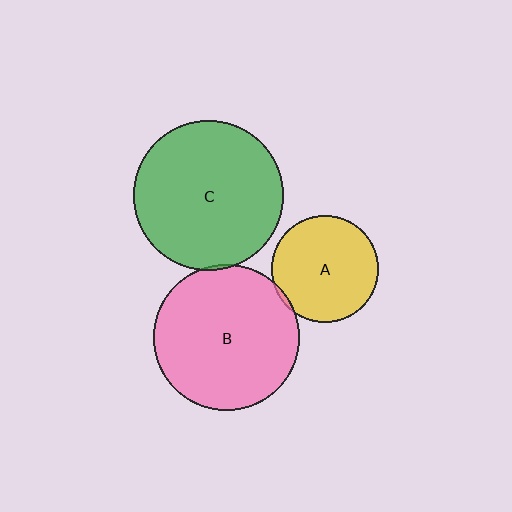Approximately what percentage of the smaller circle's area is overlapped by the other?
Approximately 5%.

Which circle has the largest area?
Circle C (green).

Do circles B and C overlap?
Yes.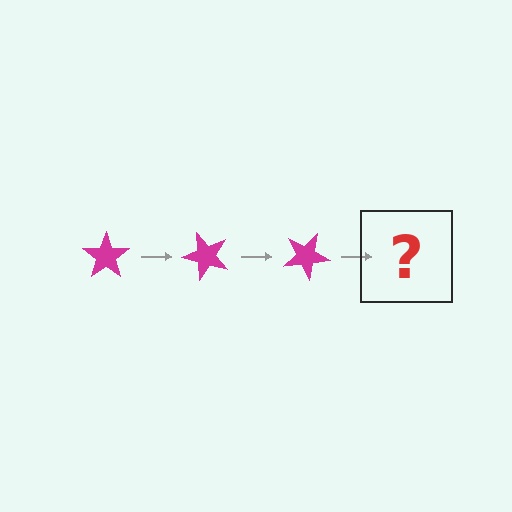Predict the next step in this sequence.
The next step is a magenta star rotated 150 degrees.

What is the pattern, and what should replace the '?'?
The pattern is that the star rotates 50 degrees each step. The '?' should be a magenta star rotated 150 degrees.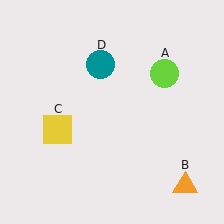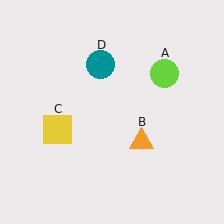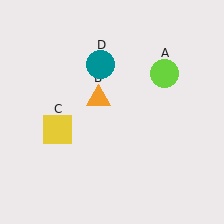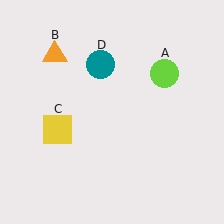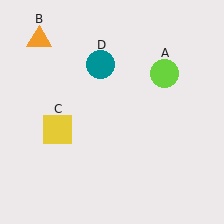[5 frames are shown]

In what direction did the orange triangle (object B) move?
The orange triangle (object B) moved up and to the left.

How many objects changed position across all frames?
1 object changed position: orange triangle (object B).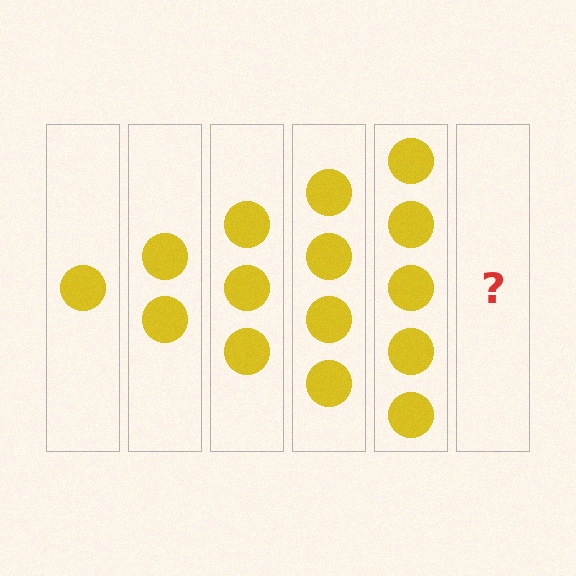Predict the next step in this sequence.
The next step is 6 circles.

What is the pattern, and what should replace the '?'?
The pattern is that each step adds one more circle. The '?' should be 6 circles.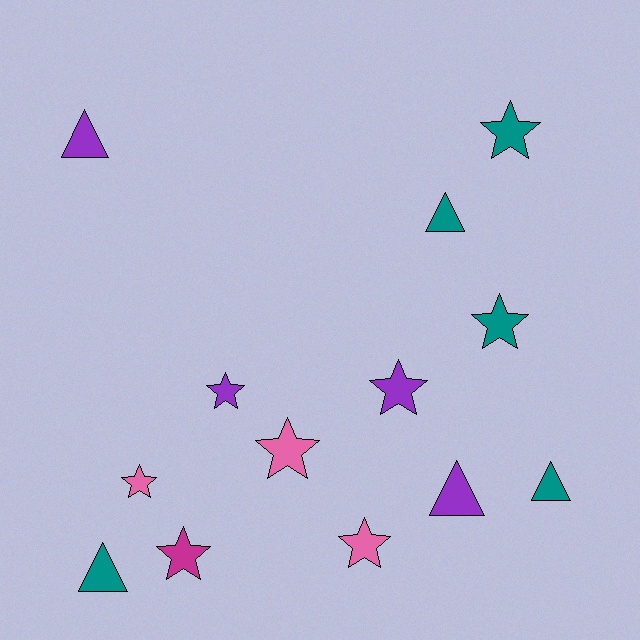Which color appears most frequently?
Teal, with 5 objects.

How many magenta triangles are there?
There are no magenta triangles.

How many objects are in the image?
There are 13 objects.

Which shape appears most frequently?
Star, with 8 objects.